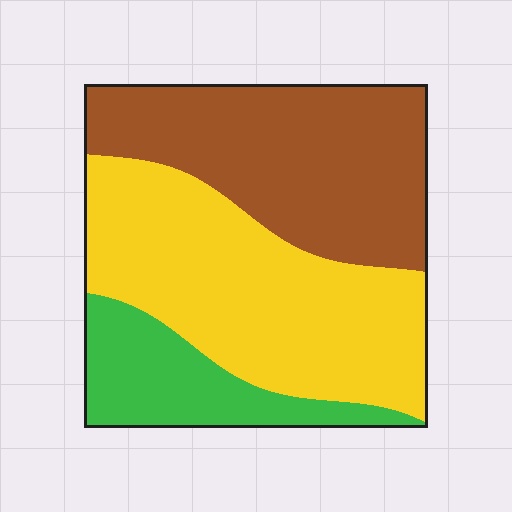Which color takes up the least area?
Green, at roughly 15%.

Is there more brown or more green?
Brown.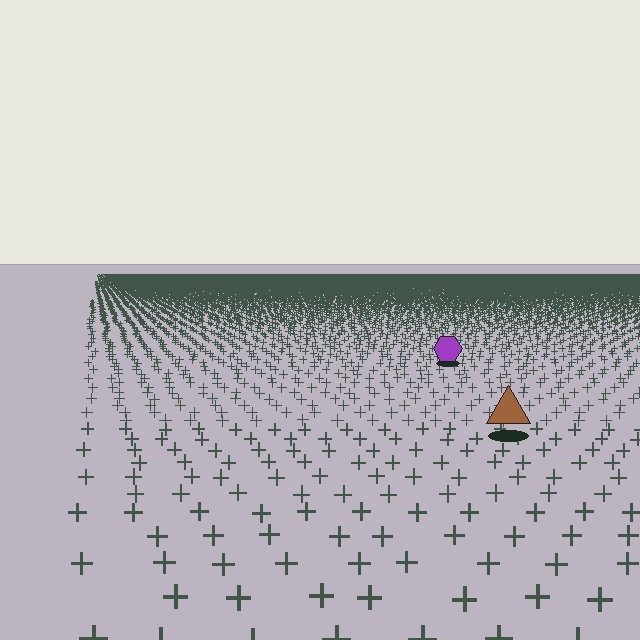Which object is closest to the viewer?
The brown triangle is closest. The texture marks near it are larger and more spread out.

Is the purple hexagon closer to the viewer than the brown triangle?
No. The brown triangle is closer — you can tell from the texture gradient: the ground texture is coarser near it.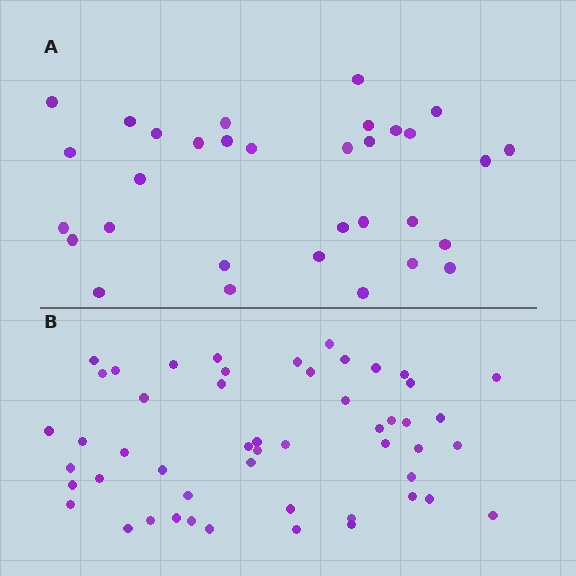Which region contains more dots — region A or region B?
Region B (the bottom region) has more dots.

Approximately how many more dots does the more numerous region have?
Region B has approximately 20 more dots than region A.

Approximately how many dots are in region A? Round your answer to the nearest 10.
About 30 dots. (The exact count is 32, which rounds to 30.)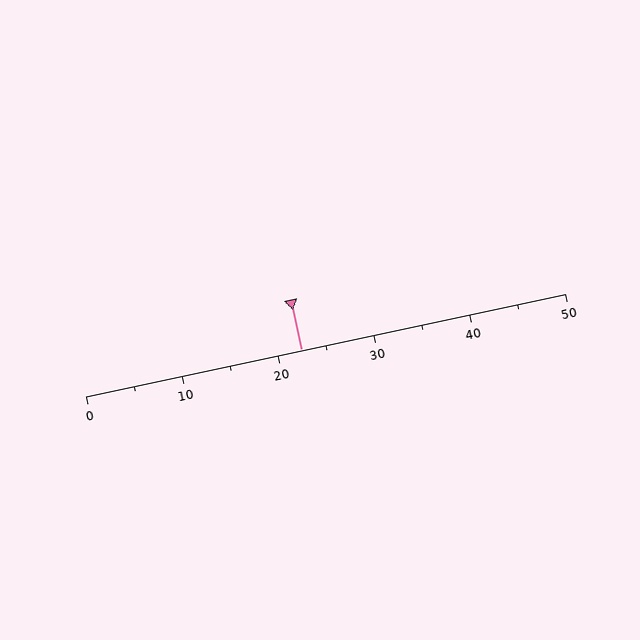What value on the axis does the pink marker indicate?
The marker indicates approximately 22.5.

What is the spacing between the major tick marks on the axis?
The major ticks are spaced 10 apart.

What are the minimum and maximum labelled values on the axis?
The axis runs from 0 to 50.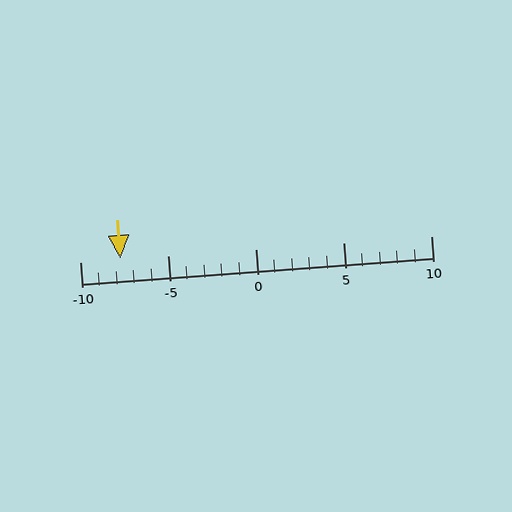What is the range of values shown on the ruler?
The ruler shows values from -10 to 10.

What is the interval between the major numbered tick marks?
The major tick marks are spaced 5 units apart.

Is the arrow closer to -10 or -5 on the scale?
The arrow is closer to -10.